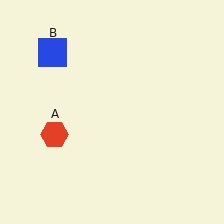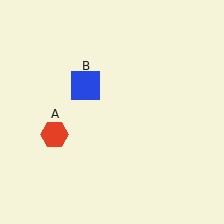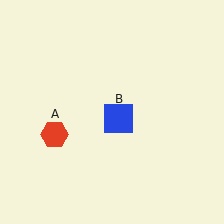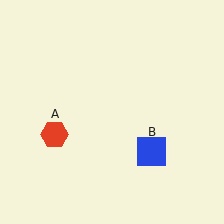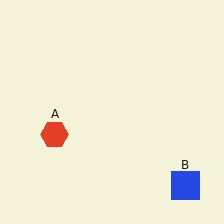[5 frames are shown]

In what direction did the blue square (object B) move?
The blue square (object B) moved down and to the right.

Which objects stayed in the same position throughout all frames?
Red hexagon (object A) remained stationary.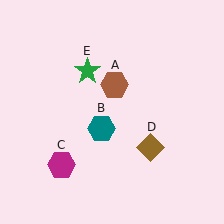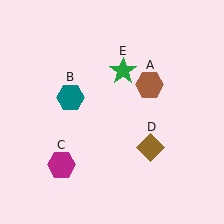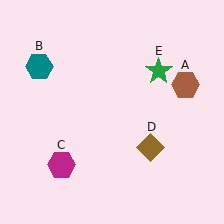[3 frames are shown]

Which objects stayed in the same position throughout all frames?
Magenta hexagon (object C) and brown diamond (object D) remained stationary.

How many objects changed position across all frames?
3 objects changed position: brown hexagon (object A), teal hexagon (object B), green star (object E).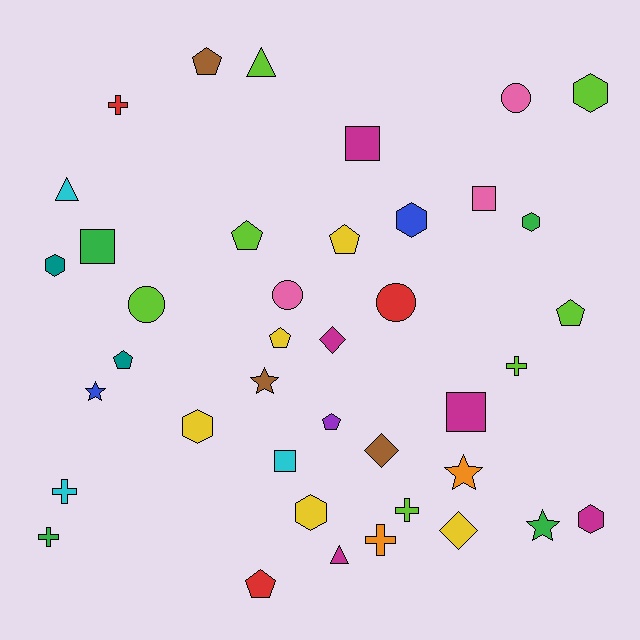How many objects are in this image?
There are 40 objects.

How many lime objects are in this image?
There are 7 lime objects.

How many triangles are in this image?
There are 3 triangles.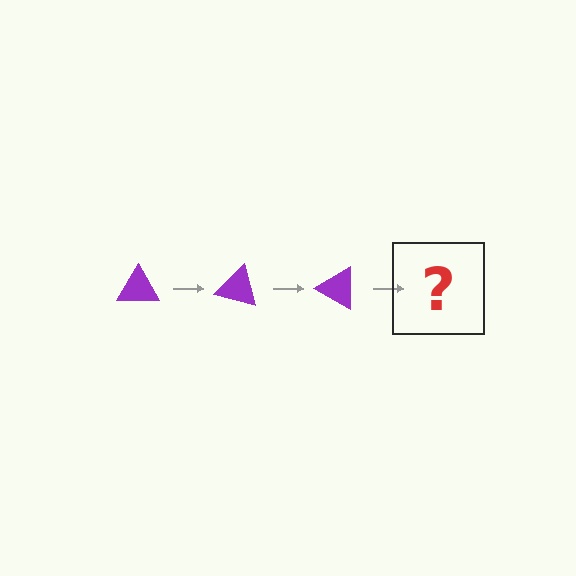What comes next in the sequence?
The next element should be a purple triangle rotated 45 degrees.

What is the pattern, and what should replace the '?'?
The pattern is that the triangle rotates 15 degrees each step. The '?' should be a purple triangle rotated 45 degrees.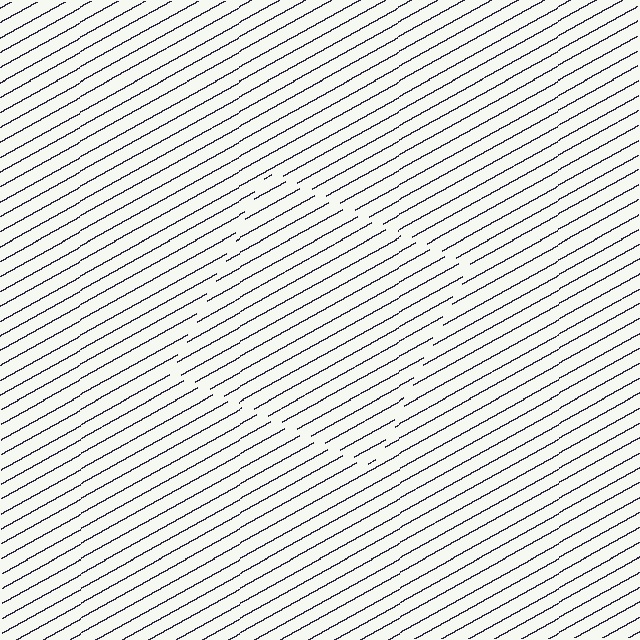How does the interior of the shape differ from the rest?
The interior of the shape contains the same grating, shifted by half a period — the contour is defined by the phase discontinuity where line-ends from the inner and outer gratings abut.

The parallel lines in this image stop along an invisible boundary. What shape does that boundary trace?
An illusory square. The interior of the shape contains the same grating, shifted by half a period — the contour is defined by the phase discontinuity where line-ends from the inner and outer gratings abut.